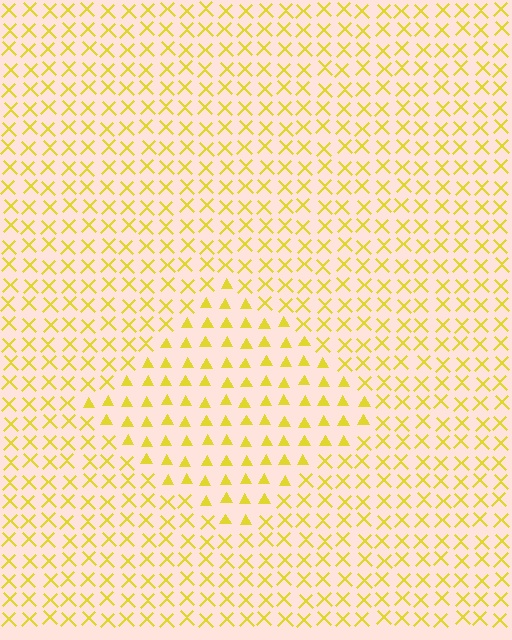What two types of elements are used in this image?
The image uses triangles inside the diamond region and X marks outside it.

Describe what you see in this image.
The image is filled with small yellow elements arranged in a uniform grid. A diamond-shaped region contains triangles, while the surrounding area contains X marks. The boundary is defined purely by the change in element shape.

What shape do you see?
I see a diamond.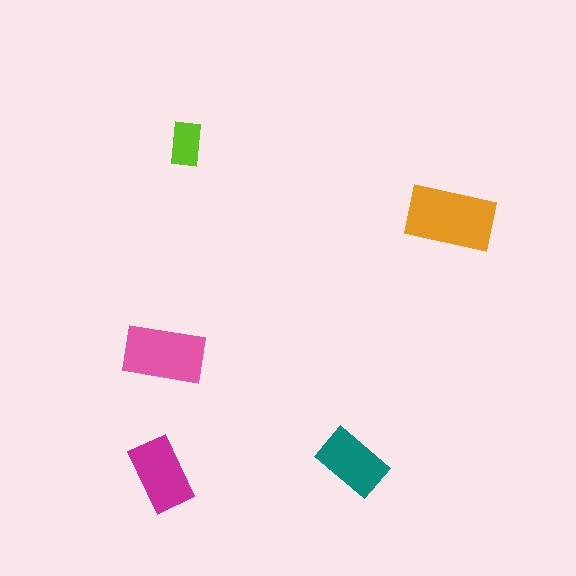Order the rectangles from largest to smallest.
the orange one, the pink one, the magenta one, the teal one, the lime one.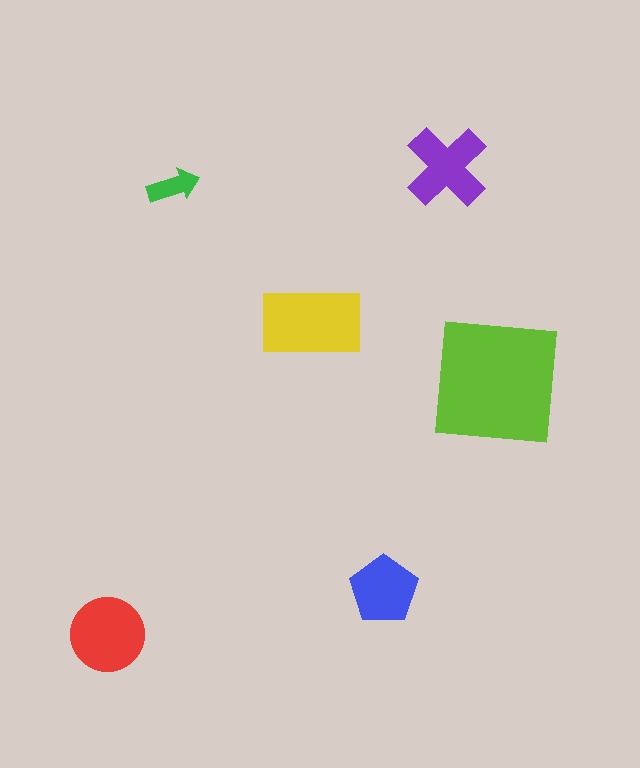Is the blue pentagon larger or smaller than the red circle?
Smaller.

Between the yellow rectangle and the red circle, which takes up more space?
The yellow rectangle.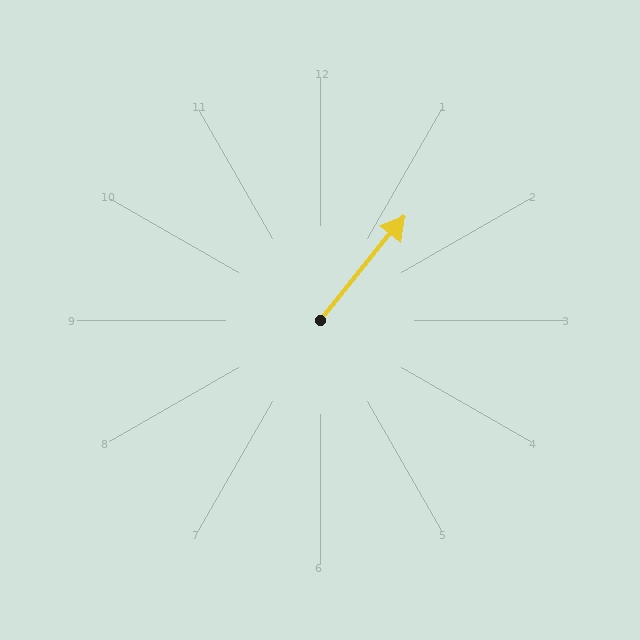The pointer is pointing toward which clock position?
Roughly 1 o'clock.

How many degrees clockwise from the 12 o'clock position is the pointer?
Approximately 39 degrees.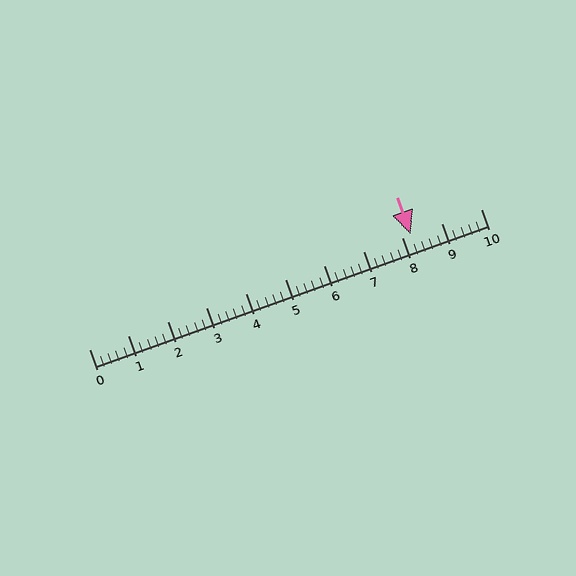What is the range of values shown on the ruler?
The ruler shows values from 0 to 10.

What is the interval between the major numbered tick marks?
The major tick marks are spaced 1 units apart.